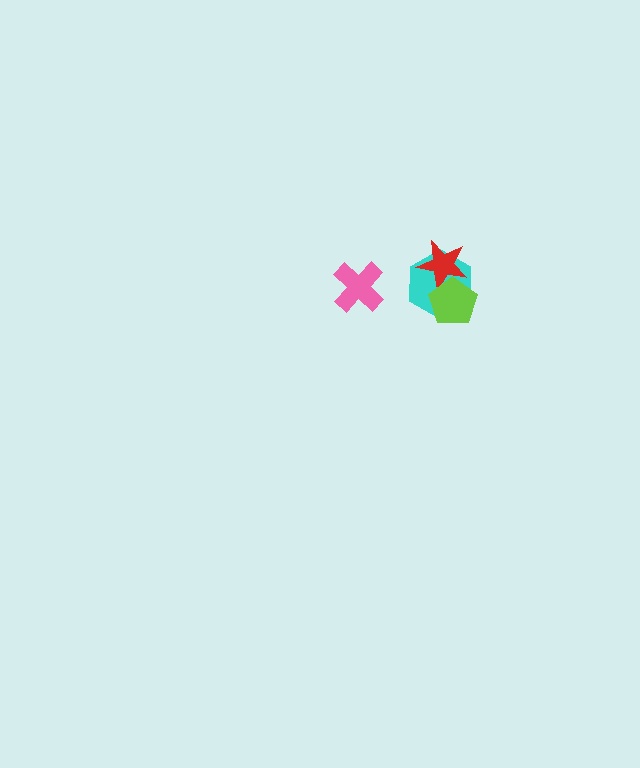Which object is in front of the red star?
The lime pentagon is in front of the red star.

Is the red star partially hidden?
Yes, it is partially covered by another shape.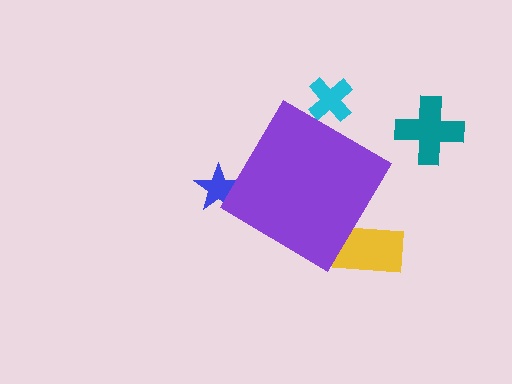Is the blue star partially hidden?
Yes, the blue star is partially hidden behind the purple diamond.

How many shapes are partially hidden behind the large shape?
3 shapes are partially hidden.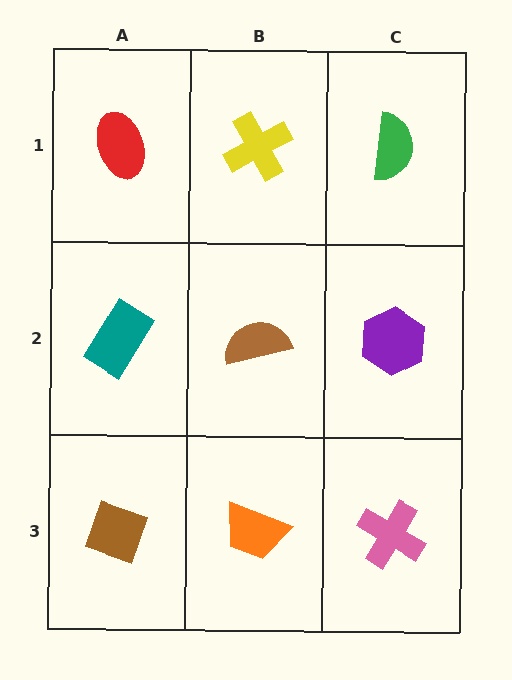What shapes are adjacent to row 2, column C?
A green semicircle (row 1, column C), a pink cross (row 3, column C), a brown semicircle (row 2, column B).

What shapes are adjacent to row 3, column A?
A teal rectangle (row 2, column A), an orange trapezoid (row 3, column B).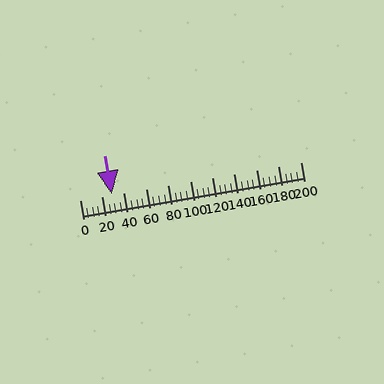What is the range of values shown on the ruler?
The ruler shows values from 0 to 200.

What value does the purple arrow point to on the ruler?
The purple arrow points to approximately 29.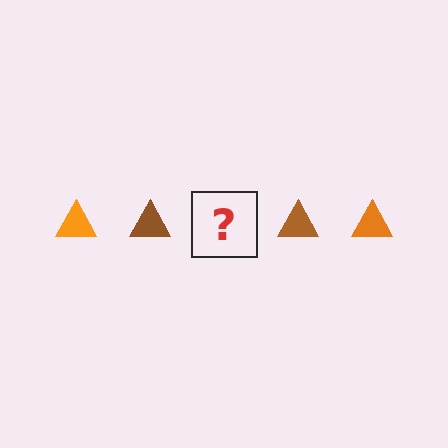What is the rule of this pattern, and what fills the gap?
The rule is that the pattern cycles through orange, brown triangles. The gap should be filled with an orange triangle.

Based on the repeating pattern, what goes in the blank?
The blank should be an orange triangle.